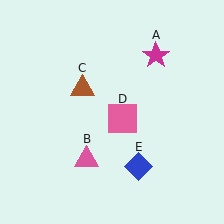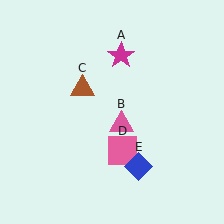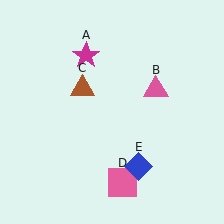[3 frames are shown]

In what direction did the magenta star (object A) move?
The magenta star (object A) moved left.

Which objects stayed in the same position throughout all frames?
Brown triangle (object C) and blue diamond (object E) remained stationary.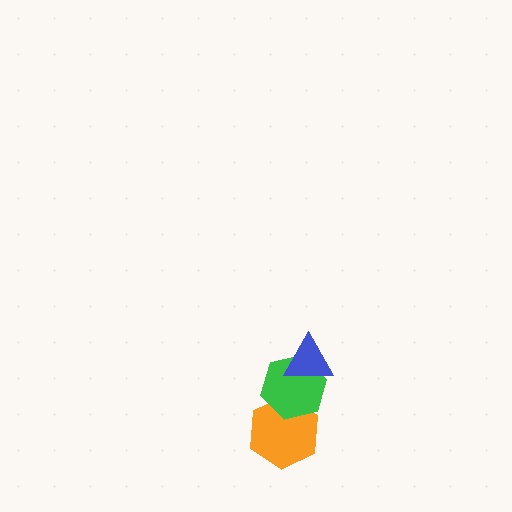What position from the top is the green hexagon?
The green hexagon is 2nd from the top.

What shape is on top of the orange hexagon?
The green hexagon is on top of the orange hexagon.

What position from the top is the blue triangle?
The blue triangle is 1st from the top.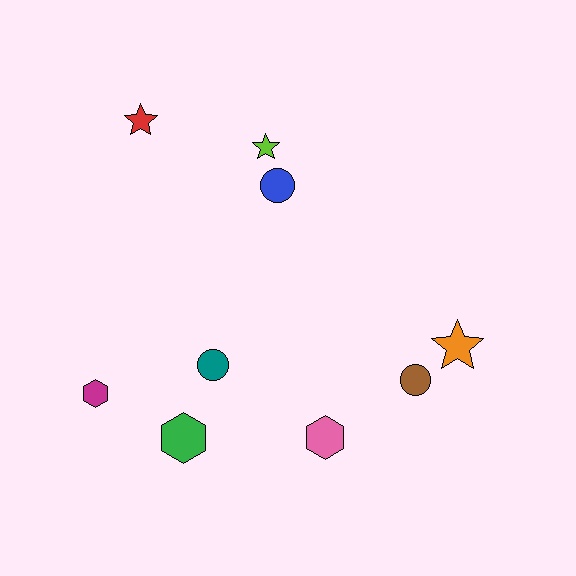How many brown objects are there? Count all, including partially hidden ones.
There is 1 brown object.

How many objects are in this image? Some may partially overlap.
There are 9 objects.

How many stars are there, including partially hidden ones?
There are 3 stars.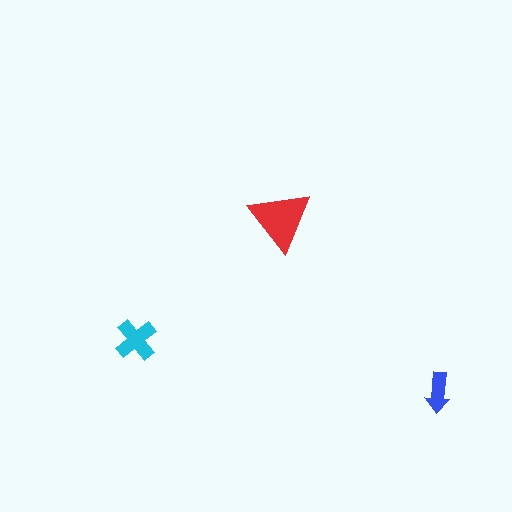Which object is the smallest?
The blue arrow.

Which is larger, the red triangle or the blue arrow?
The red triangle.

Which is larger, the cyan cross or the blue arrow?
The cyan cross.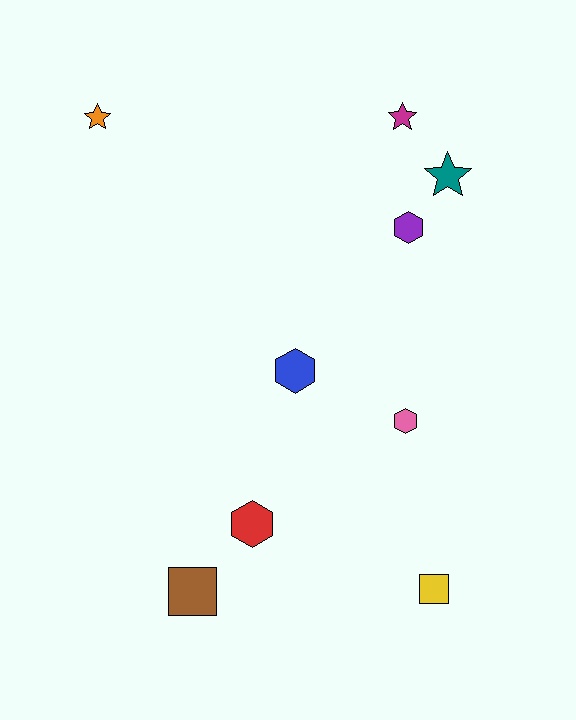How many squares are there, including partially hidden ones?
There are 2 squares.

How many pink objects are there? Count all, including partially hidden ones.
There is 1 pink object.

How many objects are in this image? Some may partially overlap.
There are 9 objects.